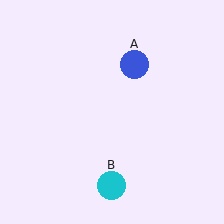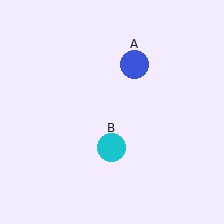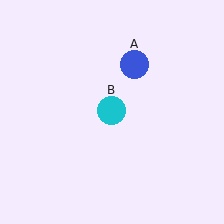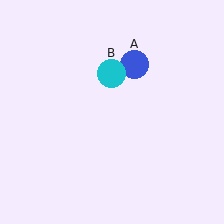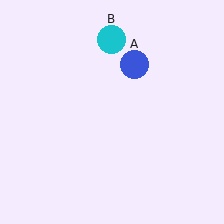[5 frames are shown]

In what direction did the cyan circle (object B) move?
The cyan circle (object B) moved up.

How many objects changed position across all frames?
1 object changed position: cyan circle (object B).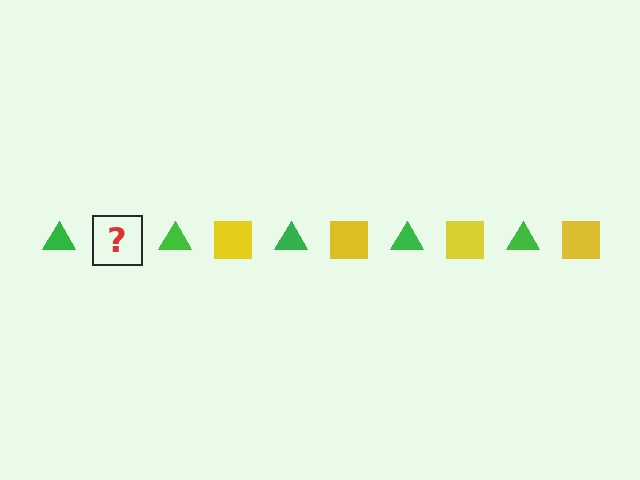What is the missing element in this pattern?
The missing element is a yellow square.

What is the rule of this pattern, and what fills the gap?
The rule is that the pattern alternates between green triangle and yellow square. The gap should be filled with a yellow square.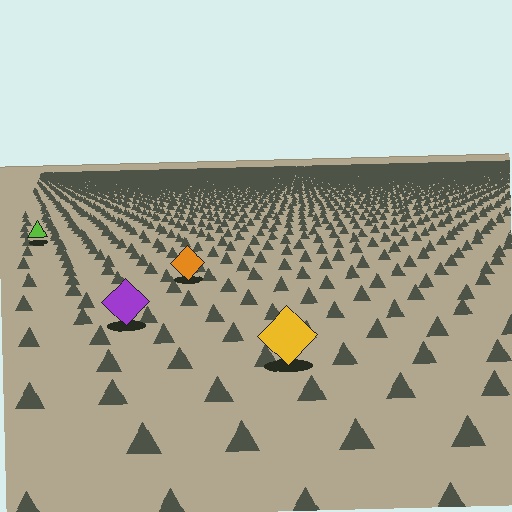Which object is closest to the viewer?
The yellow diamond is closest. The texture marks near it are larger and more spread out.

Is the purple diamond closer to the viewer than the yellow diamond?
No. The yellow diamond is closer — you can tell from the texture gradient: the ground texture is coarser near it.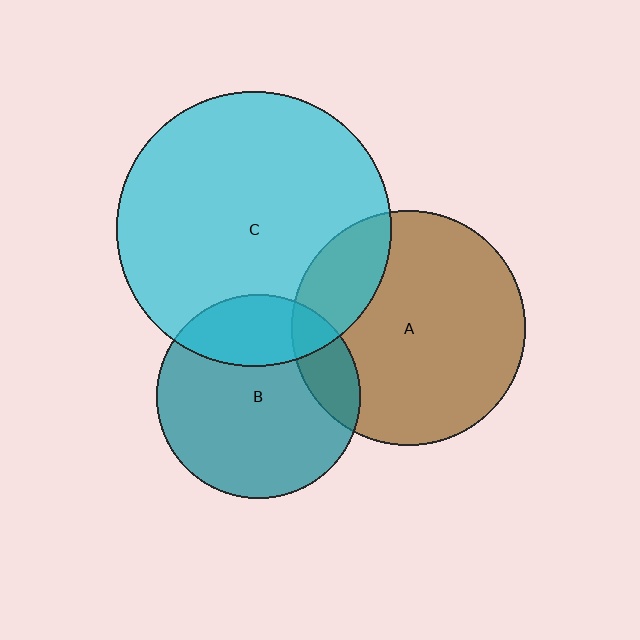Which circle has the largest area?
Circle C (cyan).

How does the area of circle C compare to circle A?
Approximately 1.4 times.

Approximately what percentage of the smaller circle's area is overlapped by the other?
Approximately 25%.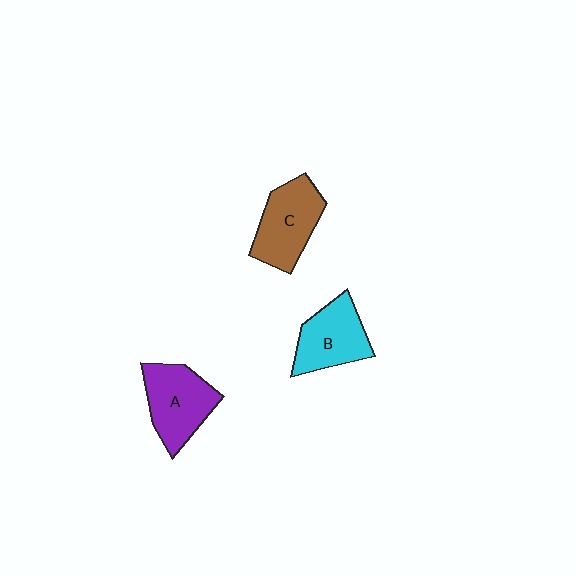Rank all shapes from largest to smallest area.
From largest to smallest: A (purple), C (brown), B (cyan).